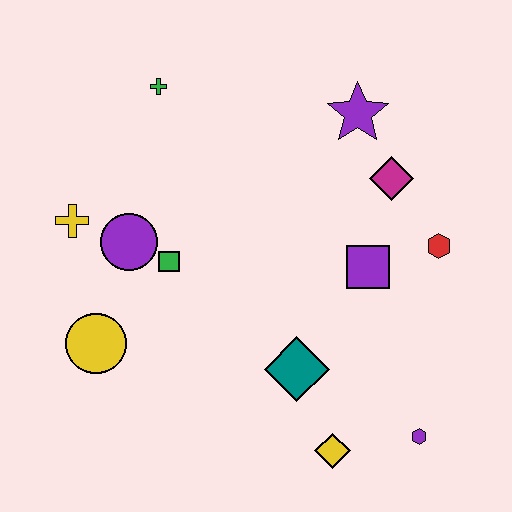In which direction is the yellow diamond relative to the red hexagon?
The yellow diamond is below the red hexagon.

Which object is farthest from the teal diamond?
The green cross is farthest from the teal diamond.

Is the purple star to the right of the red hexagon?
No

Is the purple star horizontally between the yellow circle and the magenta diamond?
Yes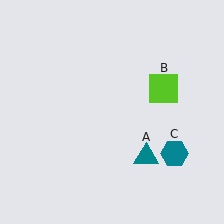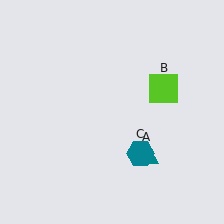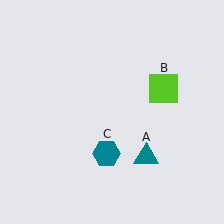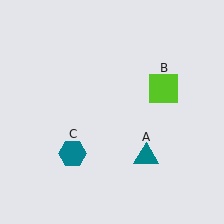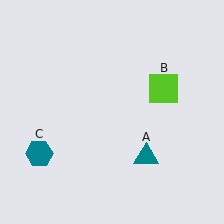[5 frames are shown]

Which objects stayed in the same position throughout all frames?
Teal triangle (object A) and lime square (object B) remained stationary.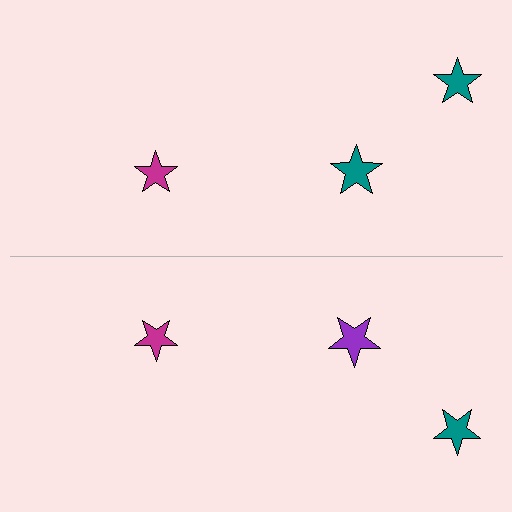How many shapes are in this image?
There are 6 shapes in this image.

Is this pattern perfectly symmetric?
No, the pattern is not perfectly symmetric. The purple star on the bottom side breaks the symmetry — its mirror counterpart is teal.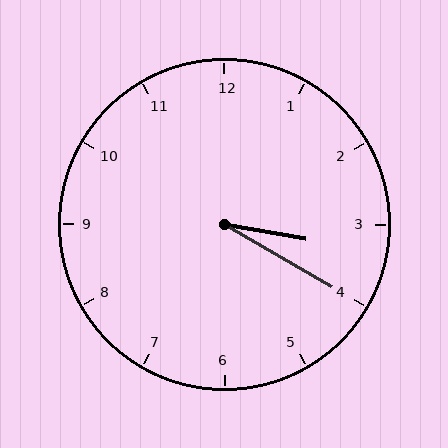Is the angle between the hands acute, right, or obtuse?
It is acute.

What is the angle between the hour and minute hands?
Approximately 20 degrees.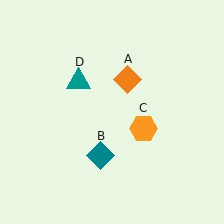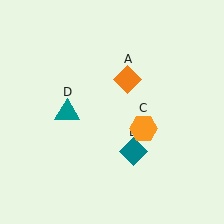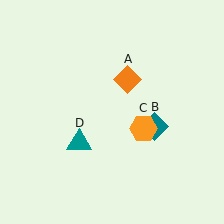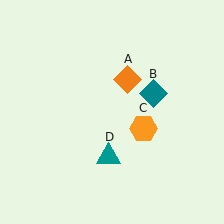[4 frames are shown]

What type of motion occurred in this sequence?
The teal diamond (object B), teal triangle (object D) rotated counterclockwise around the center of the scene.